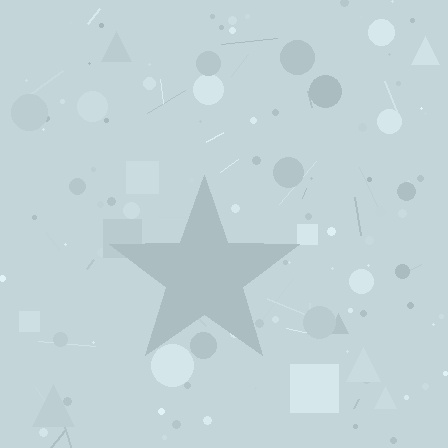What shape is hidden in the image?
A star is hidden in the image.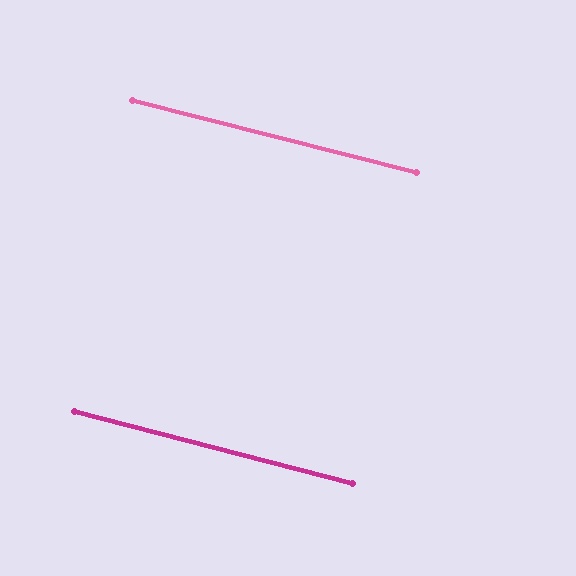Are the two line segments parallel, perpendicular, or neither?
Parallel — their directions differ by only 0.5°.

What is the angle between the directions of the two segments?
Approximately 1 degree.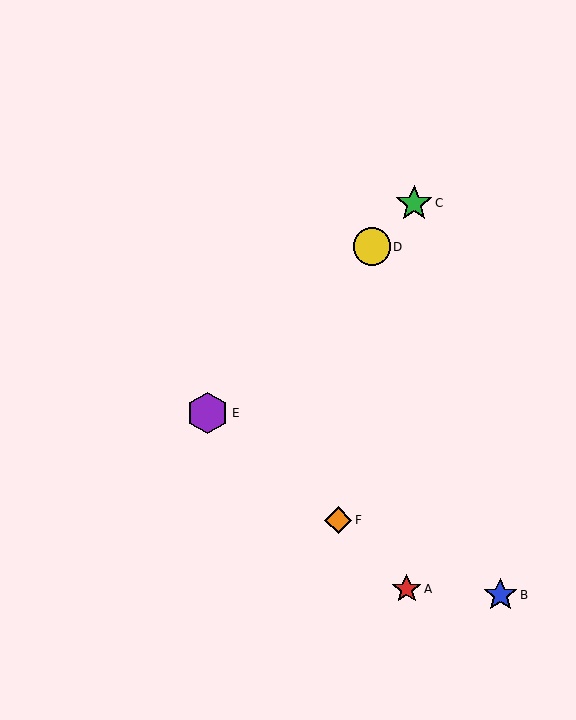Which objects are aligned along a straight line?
Objects C, D, E are aligned along a straight line.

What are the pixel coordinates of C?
Object C is at (414, 203).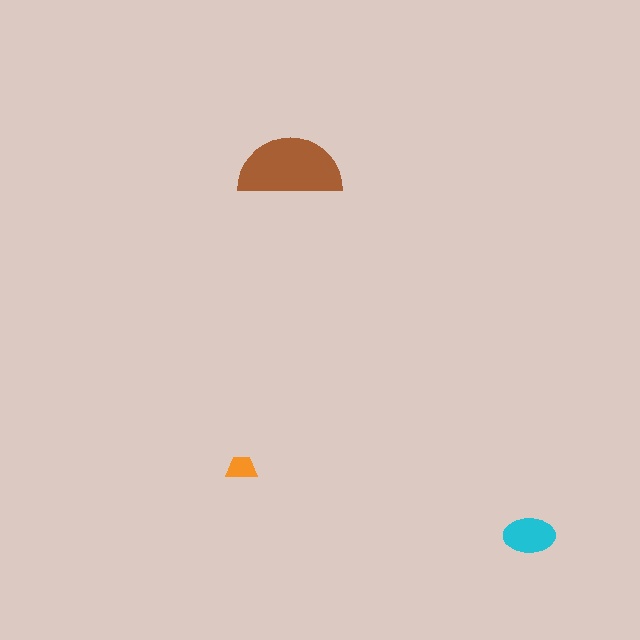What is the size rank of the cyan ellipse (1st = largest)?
2nd.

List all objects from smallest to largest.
The orange trapezoid, the cyan ellipse, the brown semicircle.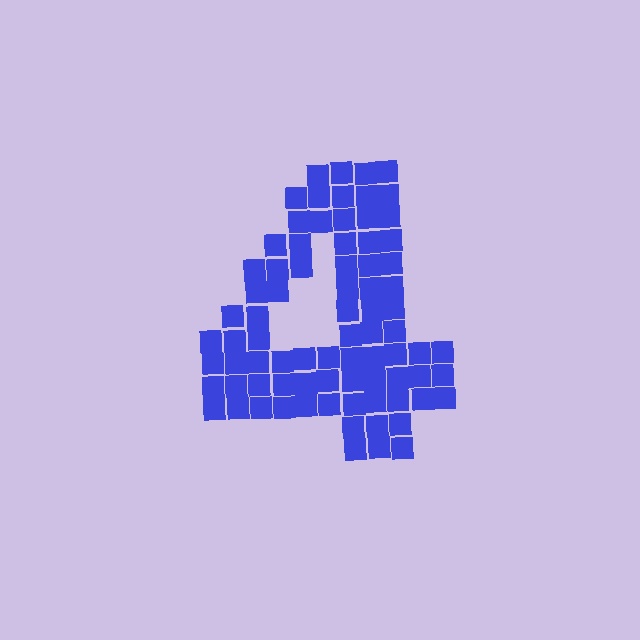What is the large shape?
The large shape is the digit 4.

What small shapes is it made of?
It is made of small squares.